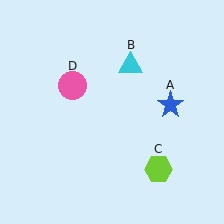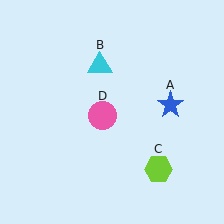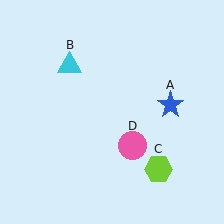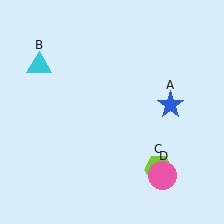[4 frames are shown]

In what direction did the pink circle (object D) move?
The pink circle (object D) moved down and to the right.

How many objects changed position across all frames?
2 objects changed position: cyan triangle (object B), pink circle (object D).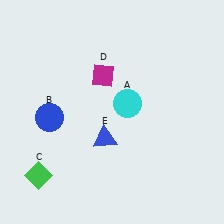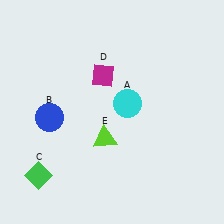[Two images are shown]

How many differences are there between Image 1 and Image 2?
There is 1 difference between the two images.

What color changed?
The triangle (E) changed from blue in Image 1 to lime in Image 2.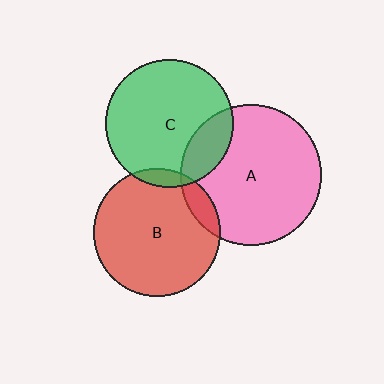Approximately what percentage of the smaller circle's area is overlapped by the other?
Approximately 20%.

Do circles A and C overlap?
Yes.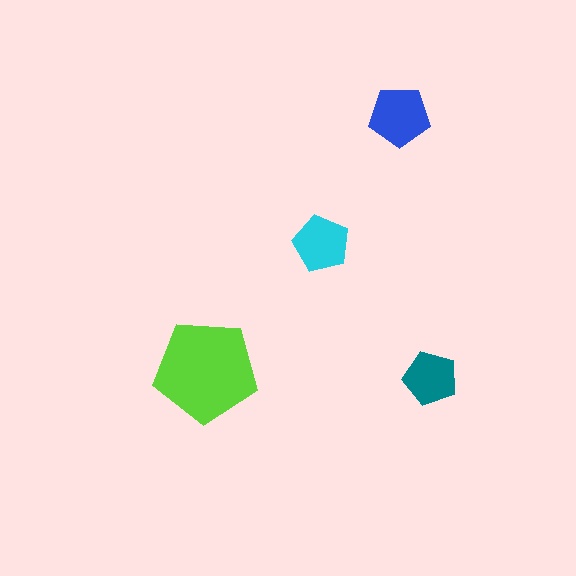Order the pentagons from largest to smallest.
the lime one, the blue one, the cyan one, the teal one.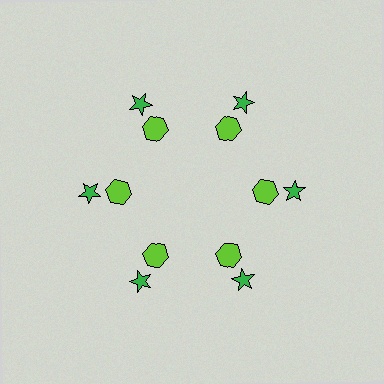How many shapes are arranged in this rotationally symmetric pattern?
There are 12 shapes, arranged in 6 groups of 2.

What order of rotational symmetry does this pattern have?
This pattern has 6-fold rotational symmetry.